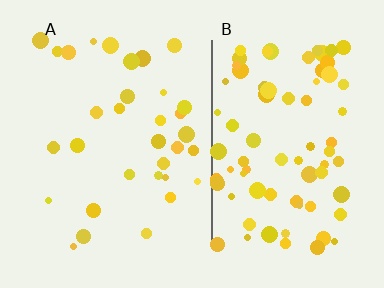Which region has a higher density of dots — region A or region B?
B (the right).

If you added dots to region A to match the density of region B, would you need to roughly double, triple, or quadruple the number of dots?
Approximately double.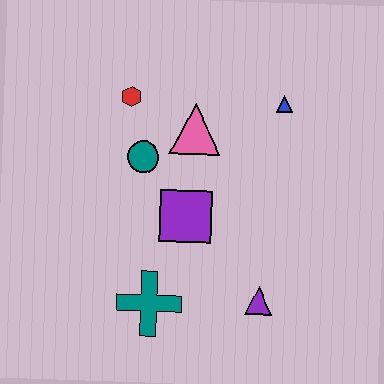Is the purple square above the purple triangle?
Yes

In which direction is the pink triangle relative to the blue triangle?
The pink triangle is to the left of the blue triangle.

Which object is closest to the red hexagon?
The teal circle is closest to the red hexagon.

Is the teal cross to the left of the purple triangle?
Yes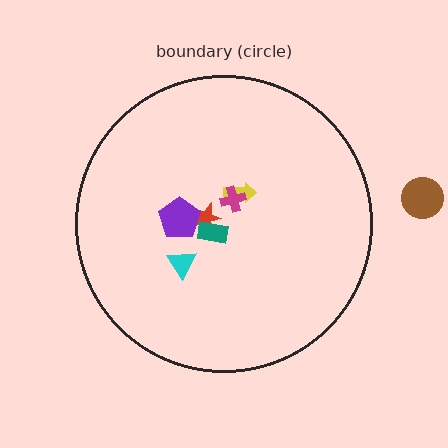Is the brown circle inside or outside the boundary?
Outside.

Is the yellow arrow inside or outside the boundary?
Inside.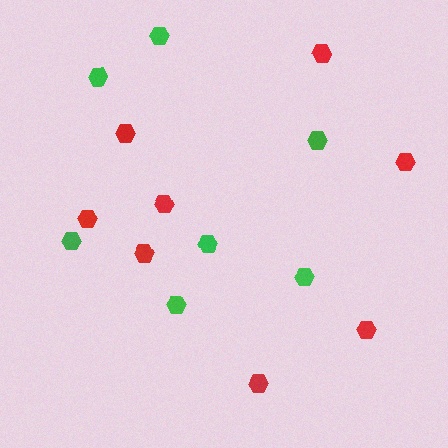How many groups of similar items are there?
There are 2 groups: one group of green hexagons (7) and one group of red hexagons (8).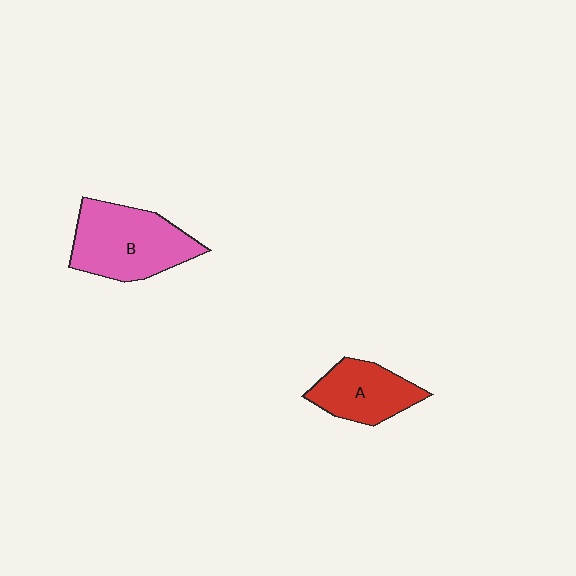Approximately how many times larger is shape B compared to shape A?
Approximately 1.5 times.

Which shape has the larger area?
Shape B (pink).